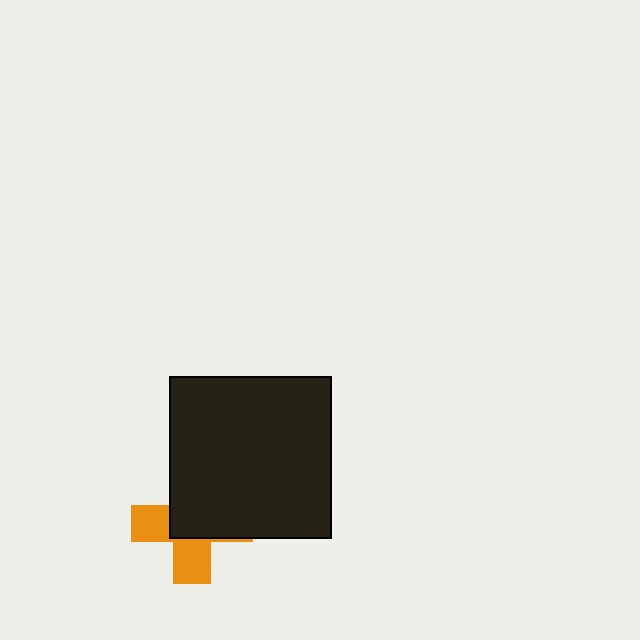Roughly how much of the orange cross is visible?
A small part of it is visible (roughly 41%).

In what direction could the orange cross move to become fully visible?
The orange cross could move toward the lower-left. That would shift it out from behind the black square entirely.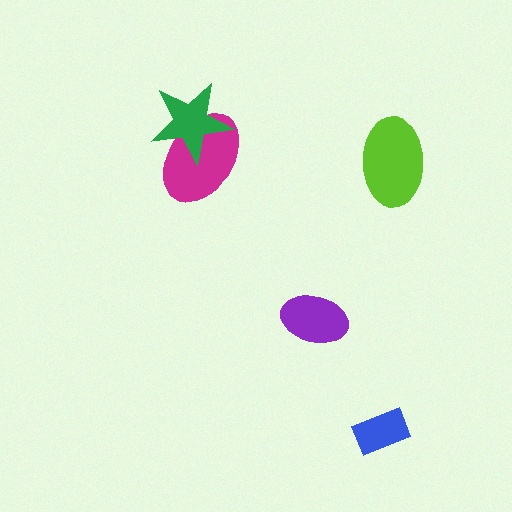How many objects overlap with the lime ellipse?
0 objects overlap with the lime ellipse.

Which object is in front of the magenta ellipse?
The green star is in front of the magenta ellipse.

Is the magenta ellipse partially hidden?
Yes, it is partially covered by another shape.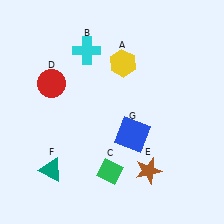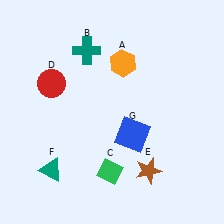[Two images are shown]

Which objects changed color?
A changed from yellow to orange. B changed from cyan to teal.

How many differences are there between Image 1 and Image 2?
There are 2 differences between the two images.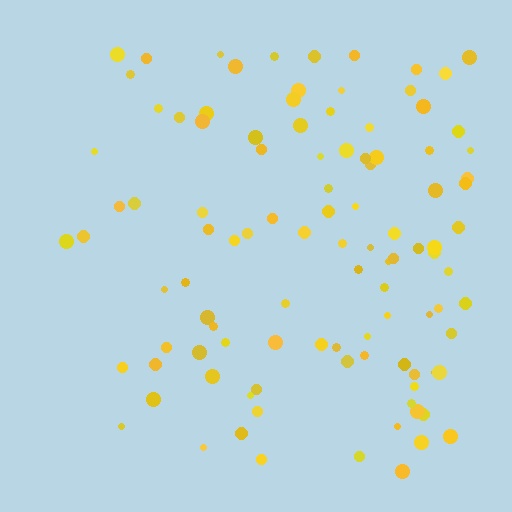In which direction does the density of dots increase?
From left to right, with the right side densest.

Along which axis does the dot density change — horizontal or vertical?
Horizontal.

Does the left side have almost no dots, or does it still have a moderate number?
Still a moderate number, just noticeably fewer than the right.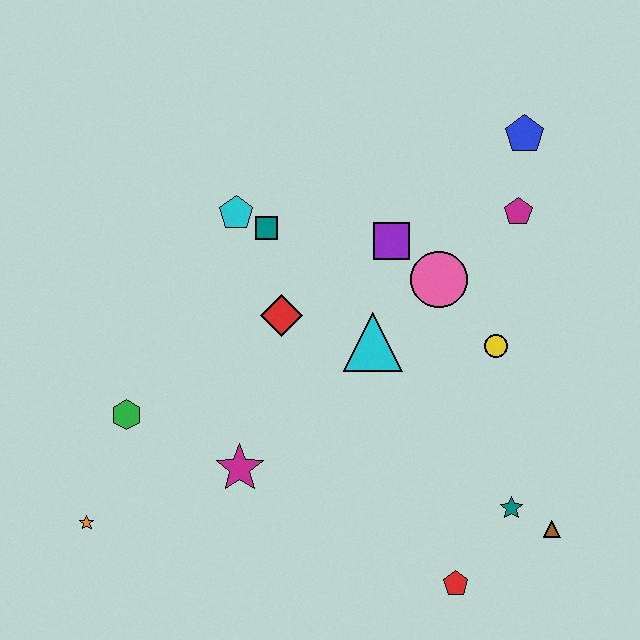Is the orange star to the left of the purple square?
Yes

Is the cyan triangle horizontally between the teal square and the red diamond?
No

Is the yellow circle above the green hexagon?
Yes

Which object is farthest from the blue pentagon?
The orange star is farthest from the blue pentagon.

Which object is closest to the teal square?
The cyan pentagon is closest to the teal square.